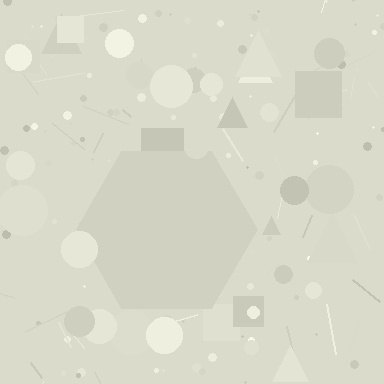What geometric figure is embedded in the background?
A hexagon is embedded in the background.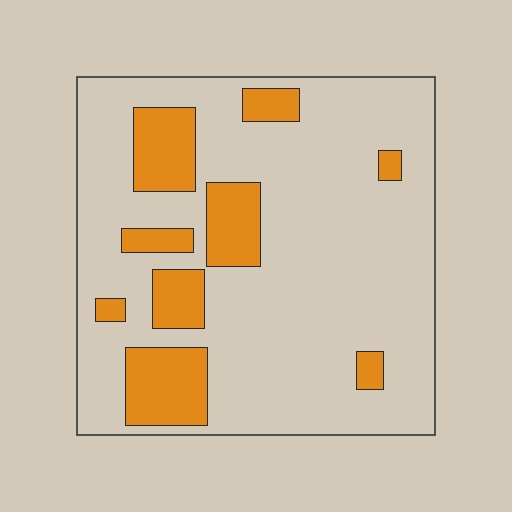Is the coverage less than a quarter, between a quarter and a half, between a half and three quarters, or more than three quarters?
Less than a quarter.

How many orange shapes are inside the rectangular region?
9.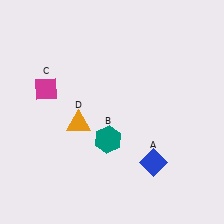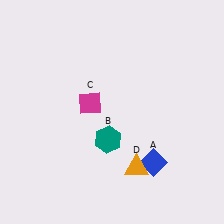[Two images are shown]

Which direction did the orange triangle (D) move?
The orange triangle (D) moved right.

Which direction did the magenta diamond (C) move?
The magenta diamond (C) moved right.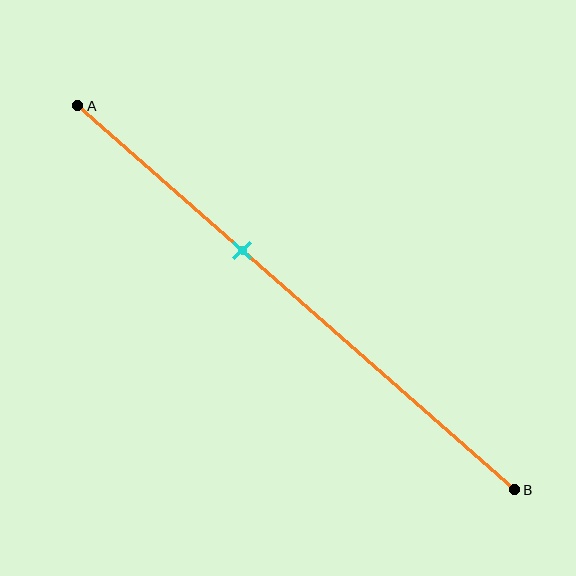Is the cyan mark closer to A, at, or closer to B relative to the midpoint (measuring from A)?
The cyan mark is closer to point A than the midpoint of segment AB.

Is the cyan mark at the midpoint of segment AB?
No, the mark is at about 40% from A, not at the 50% midpoint.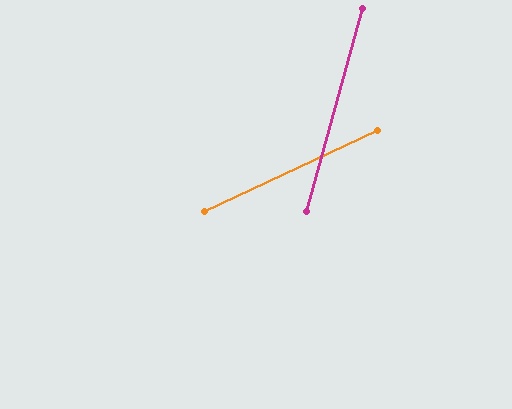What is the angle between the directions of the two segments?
Approximately 50 degrees.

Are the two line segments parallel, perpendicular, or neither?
Neither parallel nor perpendicular — they differ by about 50°.